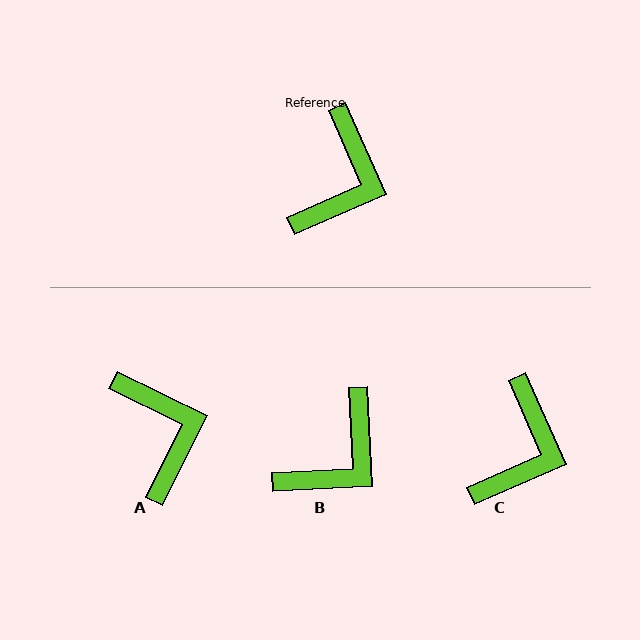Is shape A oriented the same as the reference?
No, it is off by about 40 degrees.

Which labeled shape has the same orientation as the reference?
C.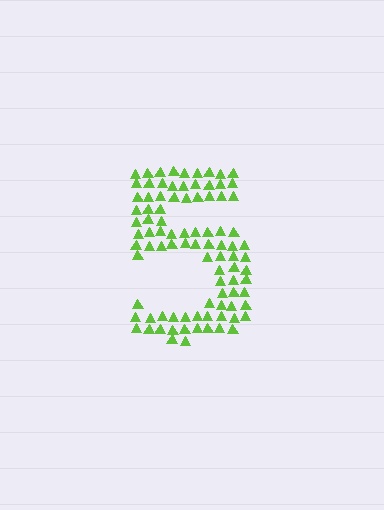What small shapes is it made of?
It is made of small triangles.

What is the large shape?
The large shape is the digit 5.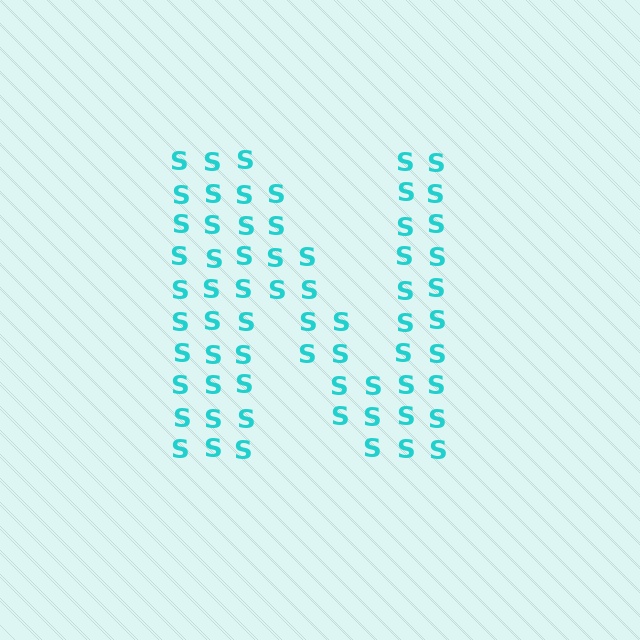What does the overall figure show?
The overall figure shows the letter N.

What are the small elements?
The small elements are letter S's.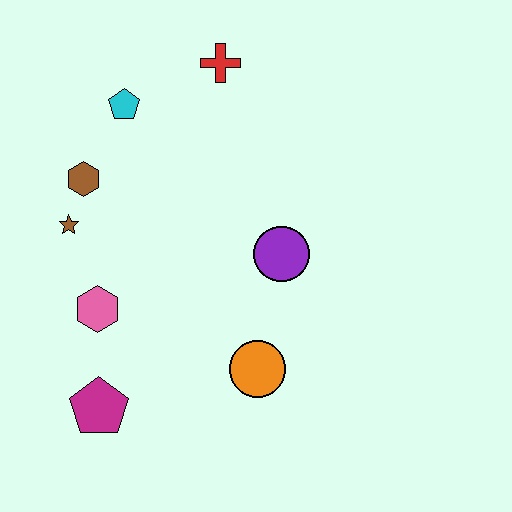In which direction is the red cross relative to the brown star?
The red cross is above the brown star.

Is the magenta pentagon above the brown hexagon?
No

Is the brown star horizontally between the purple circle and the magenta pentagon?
No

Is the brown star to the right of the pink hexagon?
No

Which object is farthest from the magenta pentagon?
The red cross is farthest from the magenta pentagon.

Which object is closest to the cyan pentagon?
The brown hexagon is closest to the cyan pentagon.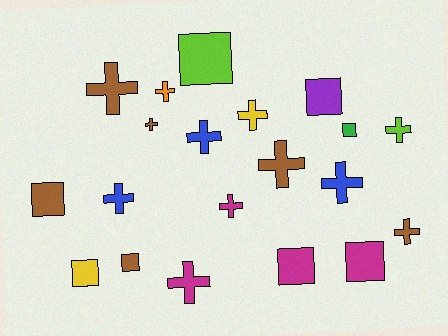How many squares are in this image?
There are 8 squares.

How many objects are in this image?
There are 20 objects.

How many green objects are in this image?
There is 1 green object.